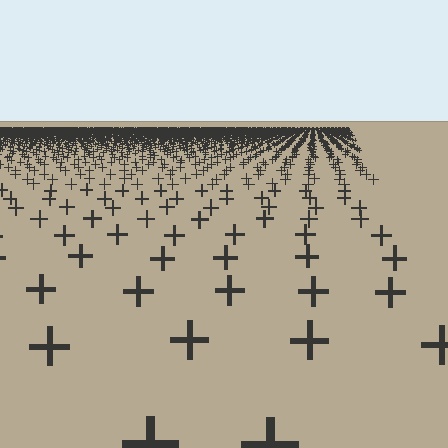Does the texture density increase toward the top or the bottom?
Density increases toward the top.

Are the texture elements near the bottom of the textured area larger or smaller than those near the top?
Larger. Near the bottom, elements are closer to the viewer and appear at a bigger on-screen size.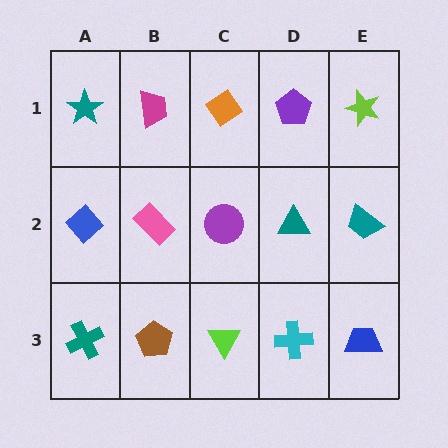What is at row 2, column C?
A purple circle.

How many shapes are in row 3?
5 shapes.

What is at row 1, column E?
A lime star.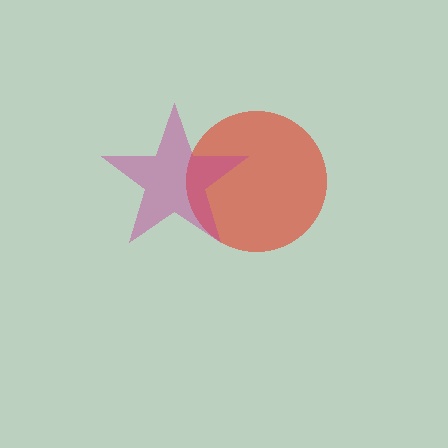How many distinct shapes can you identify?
There are 2 distinct shapes: a red circle, a magenta star.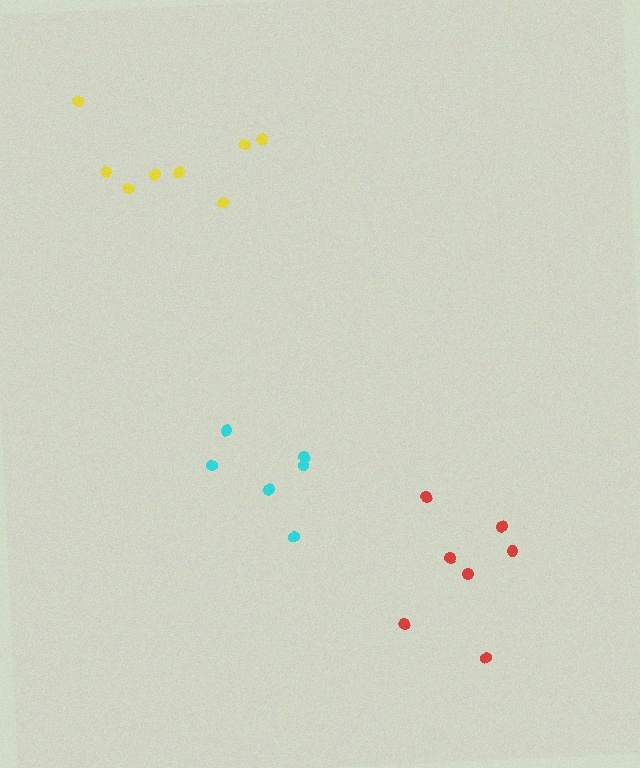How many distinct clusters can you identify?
There are 3 distinct clusters.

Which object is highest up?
The yellow cluster is topmost.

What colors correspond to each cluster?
The clusters are colored: yellow, red, cyan.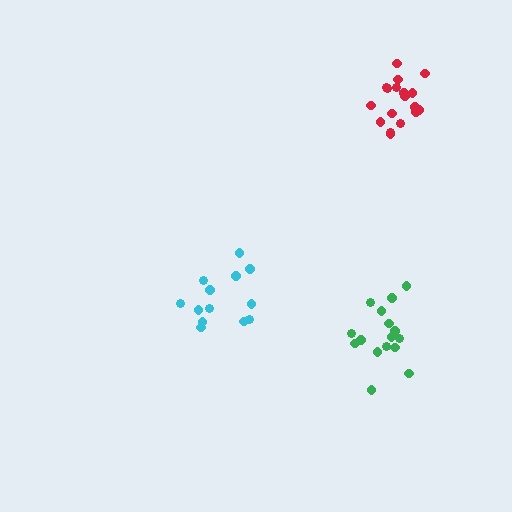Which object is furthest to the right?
The red cluster is rightmost.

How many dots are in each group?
Group 1: 18 dots, Group 2: 16 dots, Group 3: 13 dots (47 total).